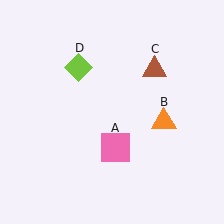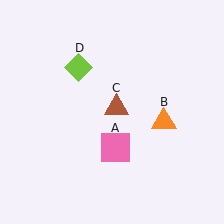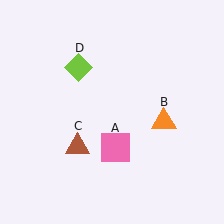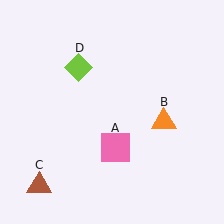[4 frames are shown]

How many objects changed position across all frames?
1 object changed position: brown triangle (object C).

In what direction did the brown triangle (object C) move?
The brown triangle (object C) moved down and to the left.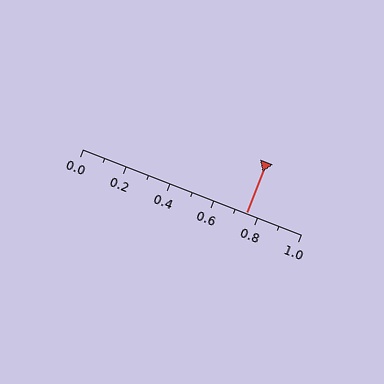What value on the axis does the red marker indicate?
The marker indicates approximately 0.75.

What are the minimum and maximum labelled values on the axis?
The axis runs from 0.0 to 1.0.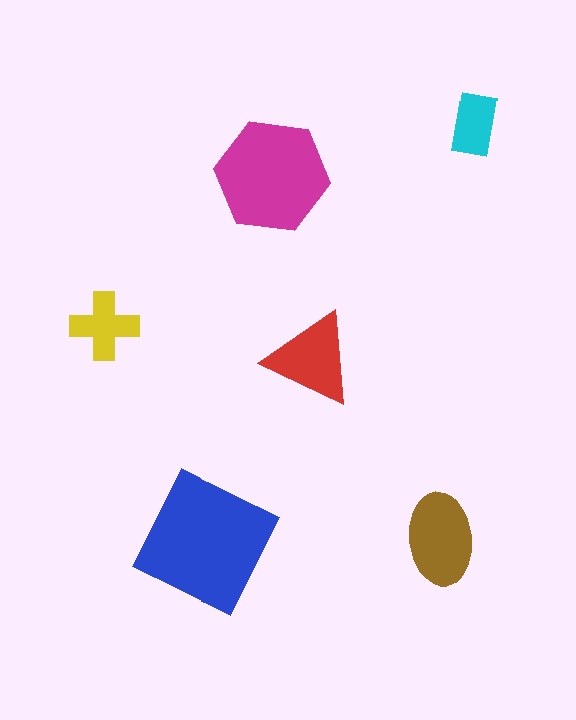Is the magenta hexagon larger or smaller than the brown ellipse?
Larger.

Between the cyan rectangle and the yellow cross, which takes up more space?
The yellow cross.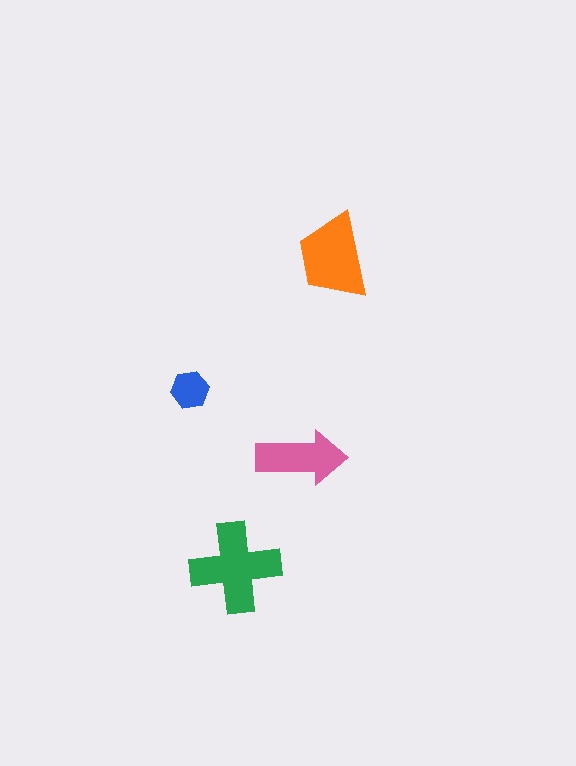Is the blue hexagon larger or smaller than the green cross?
Smaller.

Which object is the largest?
The green cross.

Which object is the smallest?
The blue hexagon.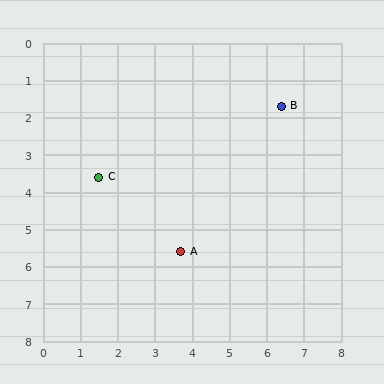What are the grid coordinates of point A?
Point A is at approximately (3.7, 5.6).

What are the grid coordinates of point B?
Point B is at approximately (6.4, 1.7).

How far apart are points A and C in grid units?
Points A and C are about 3.0 grid units apart.